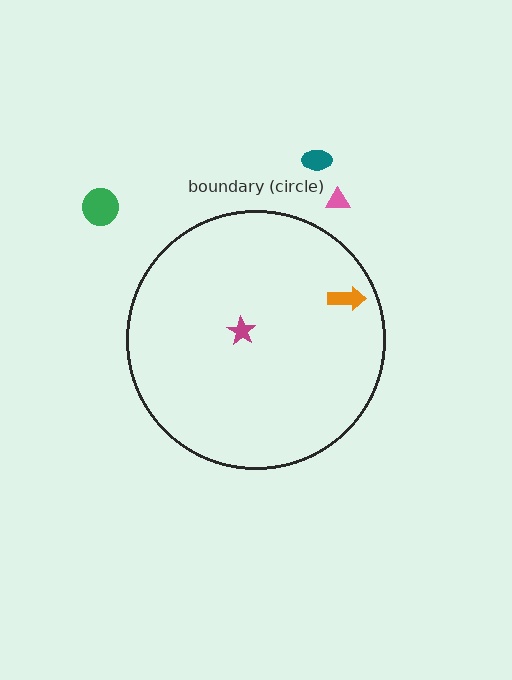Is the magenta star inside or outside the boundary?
Inside.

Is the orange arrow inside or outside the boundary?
Inside.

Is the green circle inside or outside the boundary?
Outside.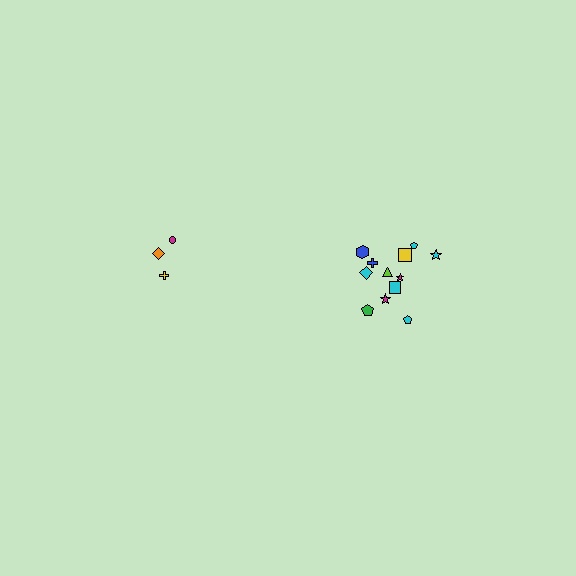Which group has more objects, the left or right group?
The right group.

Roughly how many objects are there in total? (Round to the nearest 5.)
Roughly 15 objects in total.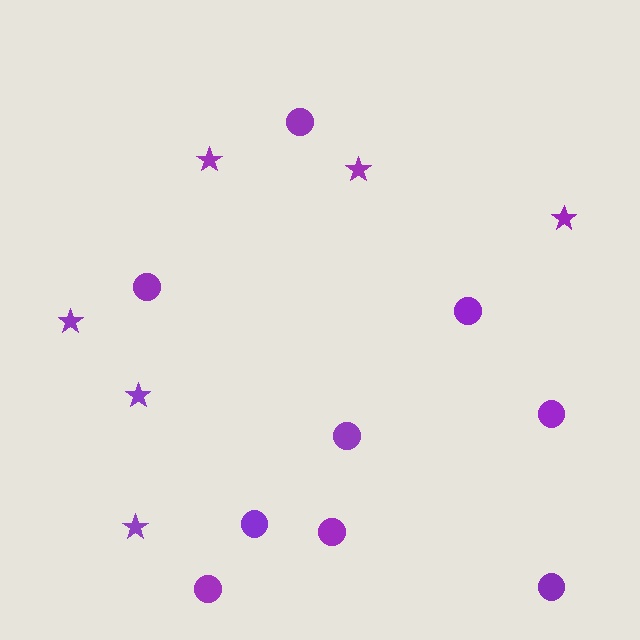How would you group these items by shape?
There are 2 groups: one group of circles (9) and one group of stars (6).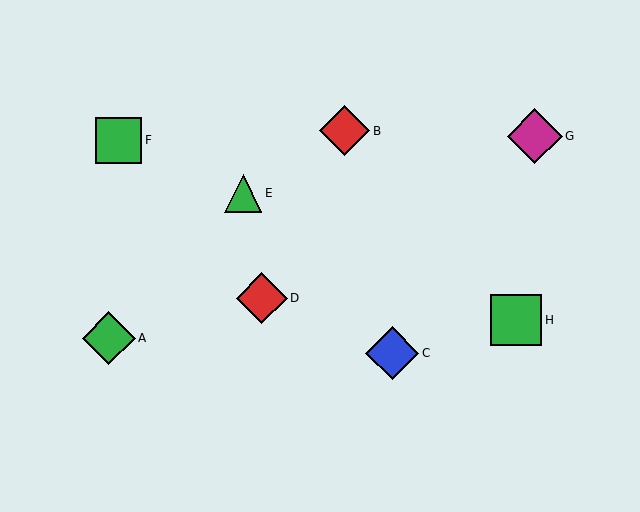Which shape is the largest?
The magenta diamond (labeled G) is the largest.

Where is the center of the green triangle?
The center of the green triangle is at (243, 193).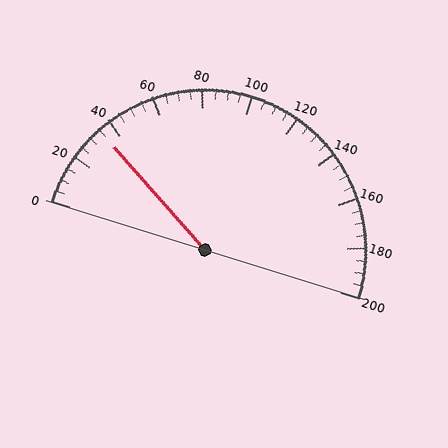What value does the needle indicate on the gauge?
The needle indicates approximately 35.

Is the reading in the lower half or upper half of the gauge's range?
The reading is in the lower half of the range (0 to 200).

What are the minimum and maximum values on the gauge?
The gauge ranges from 0 to 200.